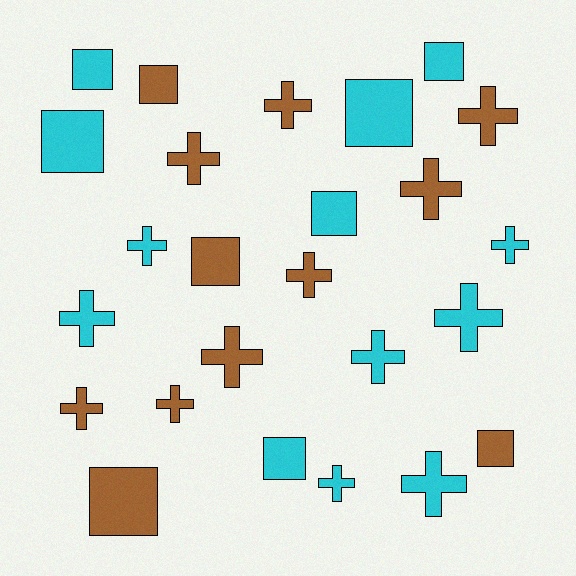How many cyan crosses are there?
There are 7 cyan crosses.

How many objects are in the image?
There are 25 objects.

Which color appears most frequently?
Cyan, with 13 objects.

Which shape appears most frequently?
Cross, with 15 objects.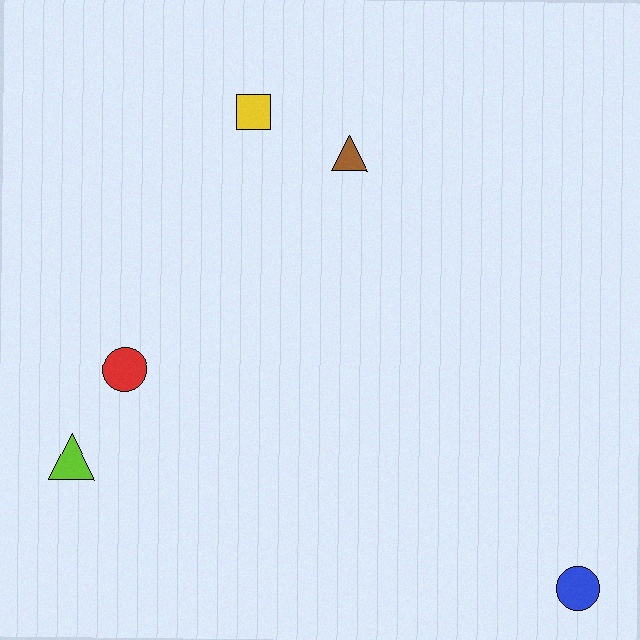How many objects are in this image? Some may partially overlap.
There are 5 objects.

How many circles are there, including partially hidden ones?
There are 2 circles.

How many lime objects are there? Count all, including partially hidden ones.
There is 1 lime object.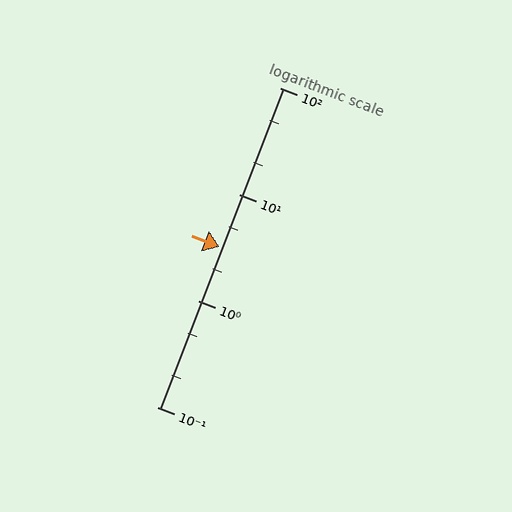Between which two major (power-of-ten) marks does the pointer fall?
The pointer is between 1 and 10.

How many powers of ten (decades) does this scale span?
The scale spans 3 decades, from 0.1 to 100.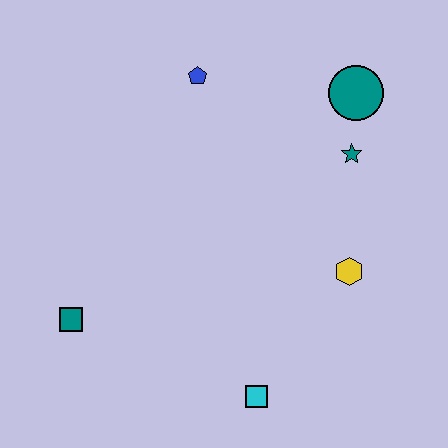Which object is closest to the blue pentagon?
The teal circle is closest to the blue pentagon.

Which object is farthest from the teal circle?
The teal square is farthest from the teal circle.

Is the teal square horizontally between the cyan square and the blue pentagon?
No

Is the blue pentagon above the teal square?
Yes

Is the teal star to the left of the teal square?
No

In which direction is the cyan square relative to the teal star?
The cyan square is below the teal star.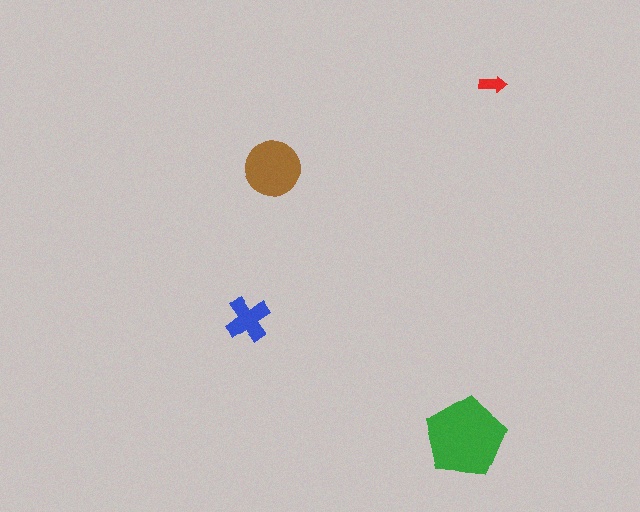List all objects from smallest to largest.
The red arrow, the blue cross, the brown circle, the green pentagon.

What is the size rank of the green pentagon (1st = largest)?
1st.